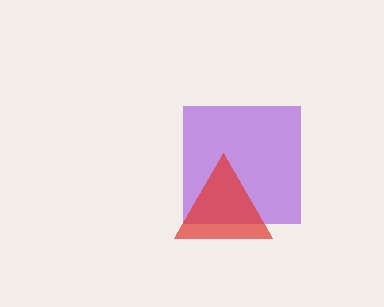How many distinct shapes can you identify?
There are 2 distinct shapes: a purple square, a red triangle.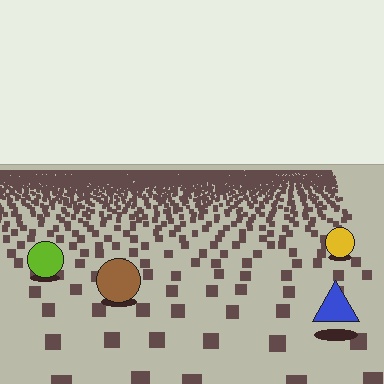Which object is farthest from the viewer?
The yellow circle is farthest from the viewer. It appears smaller and the ground texture around it is denser.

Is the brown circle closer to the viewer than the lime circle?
Yes. The brown circle is closer — you can tell from the texture gradient: the ground texture is coarser near it.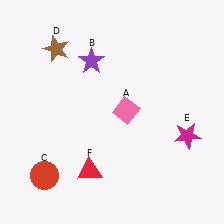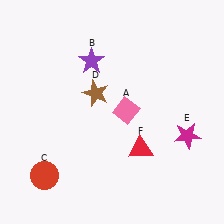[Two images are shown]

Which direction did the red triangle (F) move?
The red triangle (F) moved right.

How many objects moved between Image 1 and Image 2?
2 objects moved between the two images.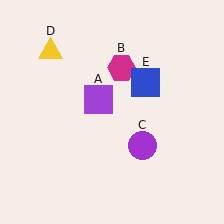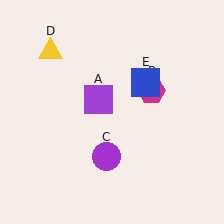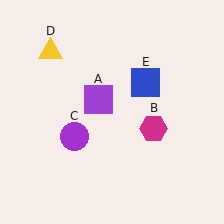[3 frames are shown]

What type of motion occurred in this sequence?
The magenta hexagon (object B), purple circle (object C) rotated clockwise around the center of the scene.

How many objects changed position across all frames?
2 objects changed position: magenta hexagon (object B), purple circle (object C).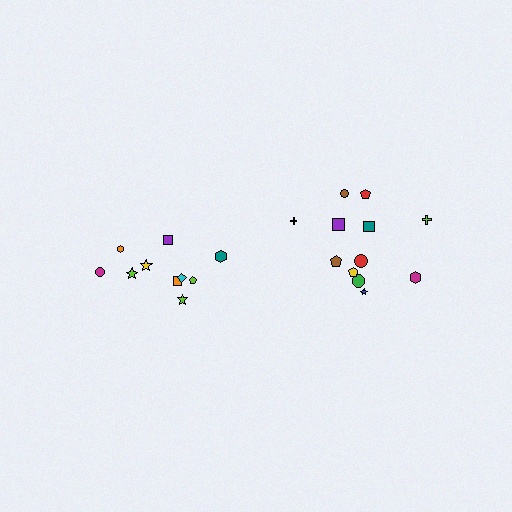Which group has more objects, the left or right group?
The right group.